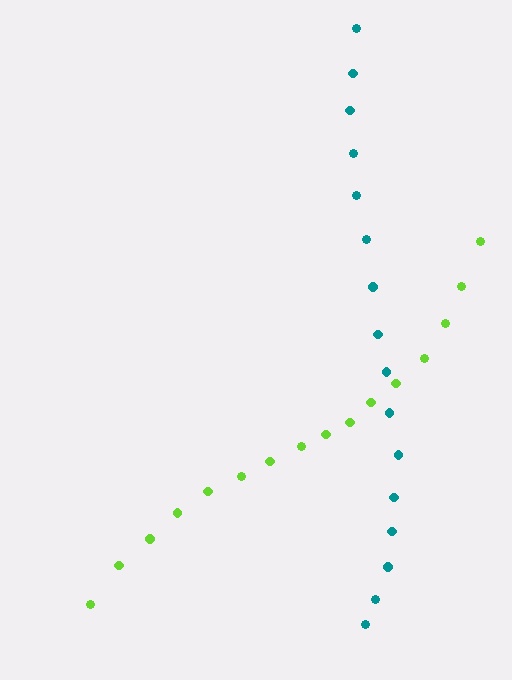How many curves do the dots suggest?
There are 2 distinct paths.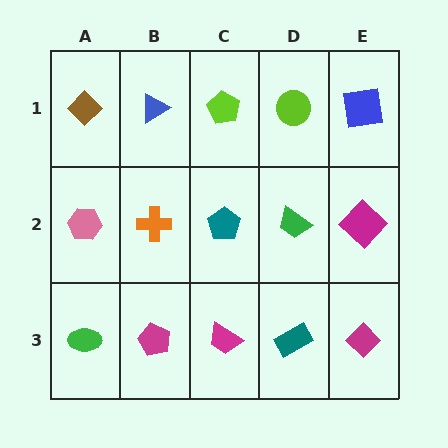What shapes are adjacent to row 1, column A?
A pink hexagon (row 2, column A), a blue triangle (row 1, column B).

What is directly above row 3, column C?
A teal pentagon.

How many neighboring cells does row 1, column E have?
2.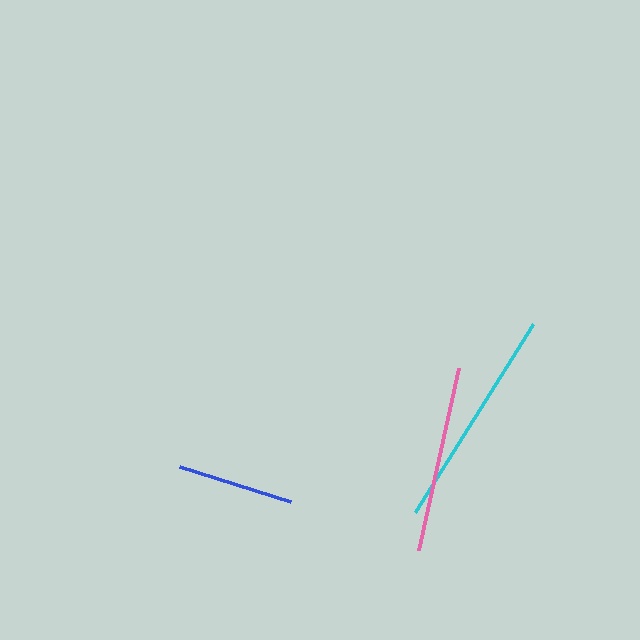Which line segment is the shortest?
The blue line is the shortest at approximately 117 pixels.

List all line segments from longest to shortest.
From longest to shortest: cyan, pink, blue.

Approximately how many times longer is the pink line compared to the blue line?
The pink line is approximately 1.6 times the length of the blue line.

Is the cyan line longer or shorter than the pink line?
The cyan line is longer than the pink line.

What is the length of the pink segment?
The pink segment is approximately 187 pixels long.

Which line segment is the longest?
The cyan line is the longest at approximately 222 pixels.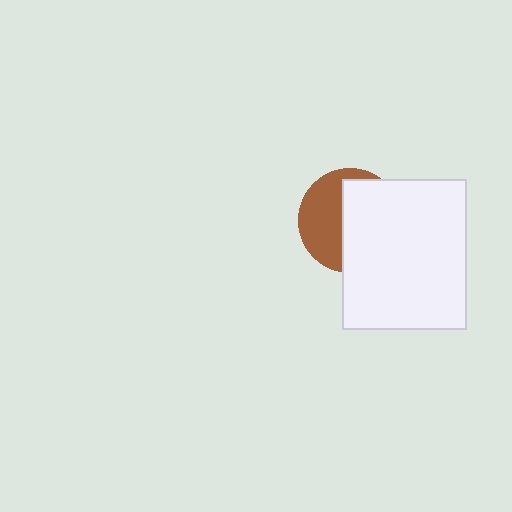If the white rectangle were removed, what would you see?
You would see the complete brown circle.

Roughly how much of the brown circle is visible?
A small part of it is visible (roughly 44%).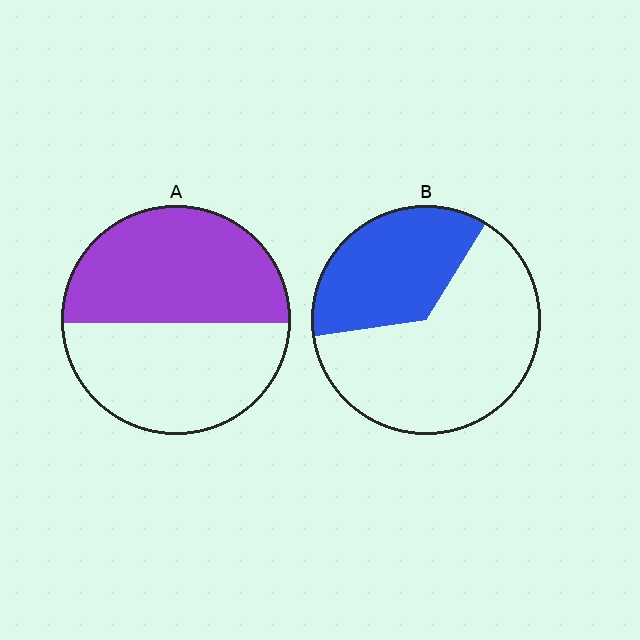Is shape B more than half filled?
No.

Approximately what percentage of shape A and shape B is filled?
A is approximately 50% and B is approximately 35%.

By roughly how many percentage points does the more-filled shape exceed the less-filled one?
By roughly 15 percentage points (A over B).